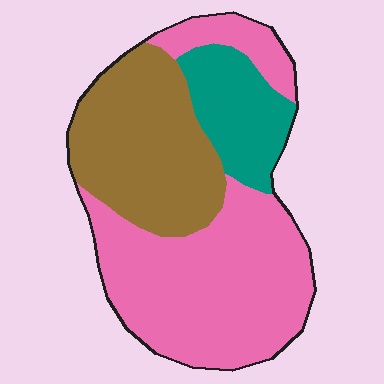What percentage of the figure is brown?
Brown takes up between a quarter and a half of the figure.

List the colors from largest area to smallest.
From largest to smallest: pink, brown, teal.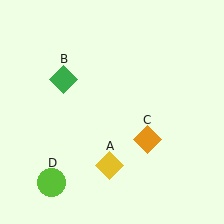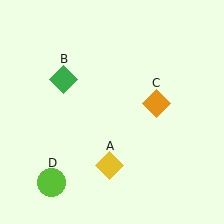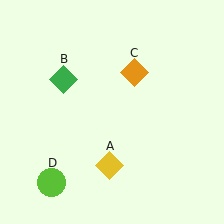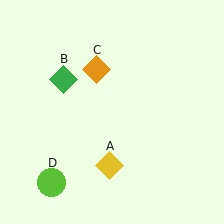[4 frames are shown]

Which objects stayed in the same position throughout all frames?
Yellow diamond (object A) and green diamond (object B) and lime circle (object D) remained stationary.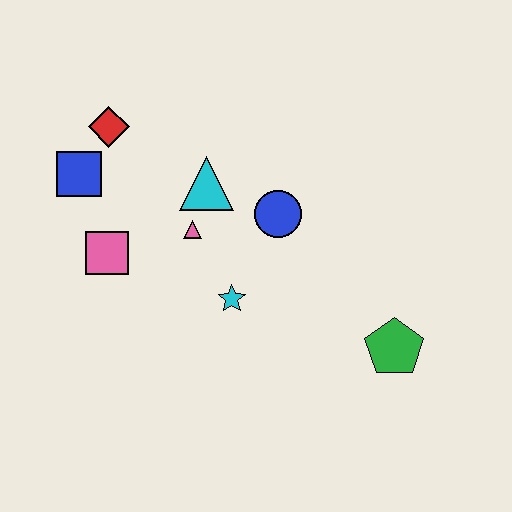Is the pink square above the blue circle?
No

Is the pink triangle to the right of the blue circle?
No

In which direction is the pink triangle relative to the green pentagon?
The pink triangle is to the left of the green pentagon.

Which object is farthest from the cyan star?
The red diamond is farthest from the cyan star.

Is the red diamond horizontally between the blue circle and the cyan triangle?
No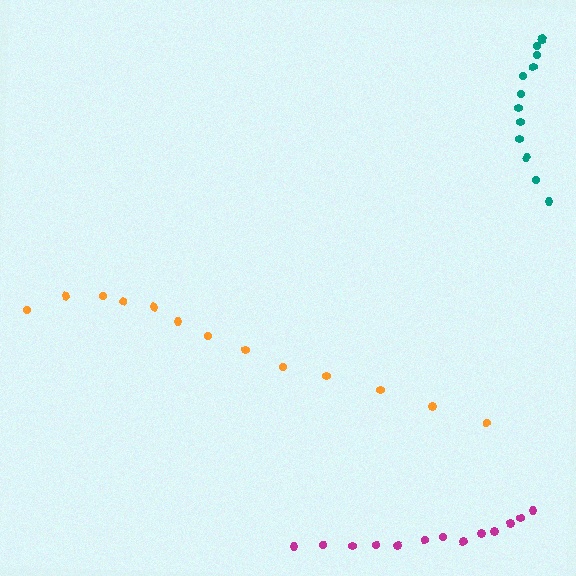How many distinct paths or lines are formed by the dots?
There are 3 distinct paths.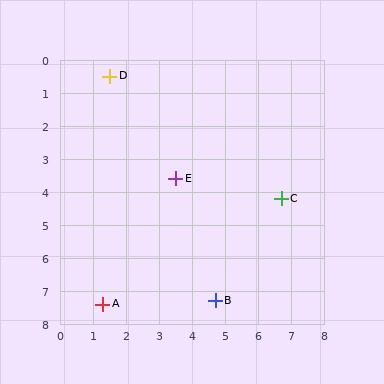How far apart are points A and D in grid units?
Points A and D are about 6.9 grid units apart.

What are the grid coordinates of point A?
Point A is at approximately (1.3, 7.4).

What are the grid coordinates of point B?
Point B is at approximately (4.7, 7.3).